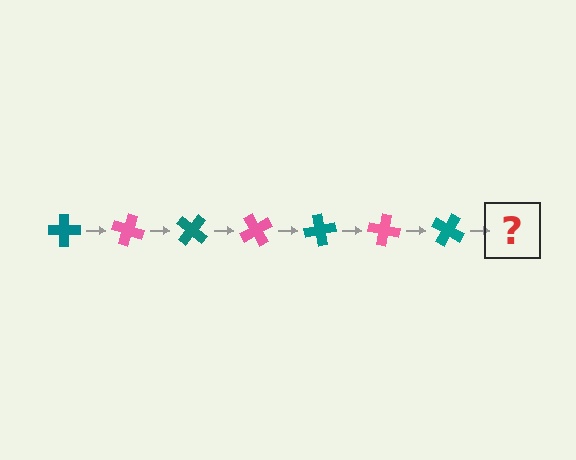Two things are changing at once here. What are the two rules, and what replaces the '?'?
The two rules are that it rotates 20 degrees each step and the color cycles through teal and pink. The '?' should be a pink cross, rotated 140 degrees from the start.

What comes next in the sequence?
The next element should be a pink cross, rotated 140 degrees from the start.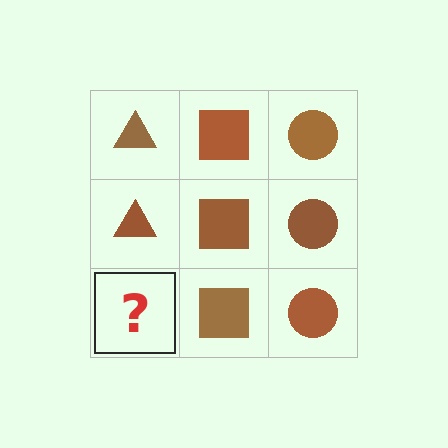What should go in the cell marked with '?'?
The missing cell should contain a brown triangle.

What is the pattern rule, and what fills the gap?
The rule is that each column has a consistent shape. The gap should be filled with a brown triangle.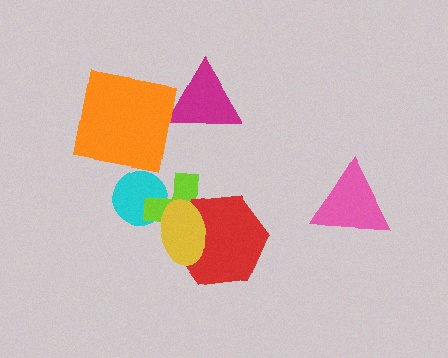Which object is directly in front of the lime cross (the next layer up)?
The red hexagon is directly in front of the lime cross.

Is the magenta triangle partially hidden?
No, no other shape covers it.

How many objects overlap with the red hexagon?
2 objects overlap with the red hexagon.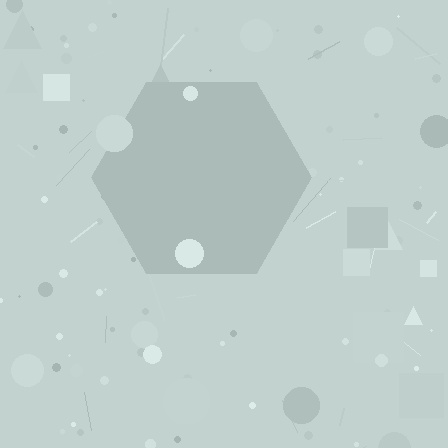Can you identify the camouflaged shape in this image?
The camouflaged shape is a hexagon.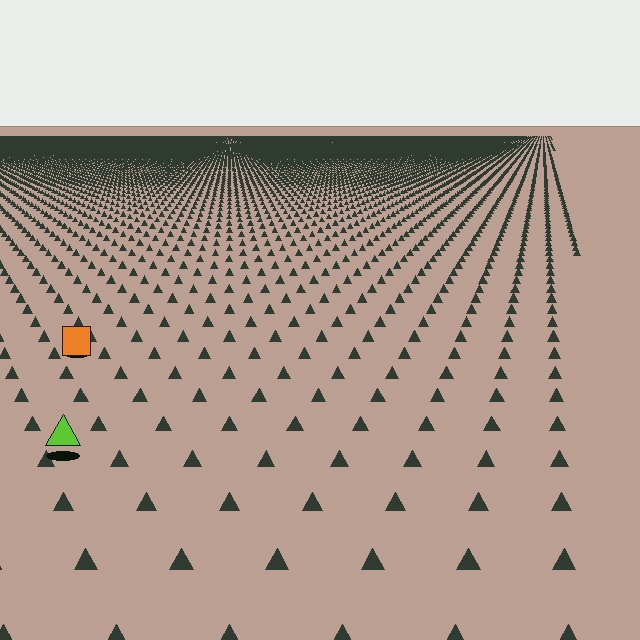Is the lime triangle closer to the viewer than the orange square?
Yes. The lime triangle is closer — you can tell from the texture gradient: the ground texture is coarser near it.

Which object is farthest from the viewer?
The orange square is farthest from the viewer. It appears smaller and the ground texture around it is denser.